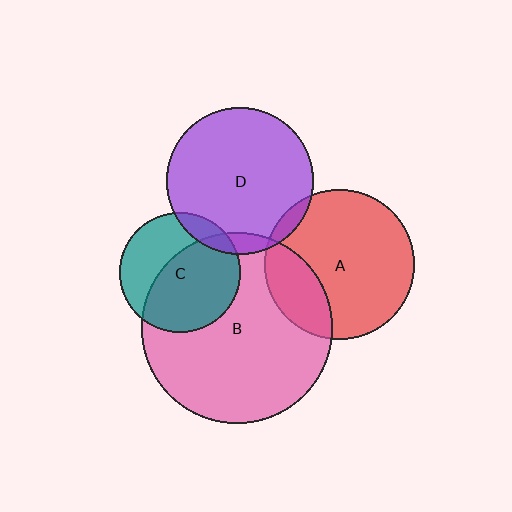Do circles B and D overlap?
Yes.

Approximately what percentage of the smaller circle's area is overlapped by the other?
Approximately 5%.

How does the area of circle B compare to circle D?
Approximately 1.7 times.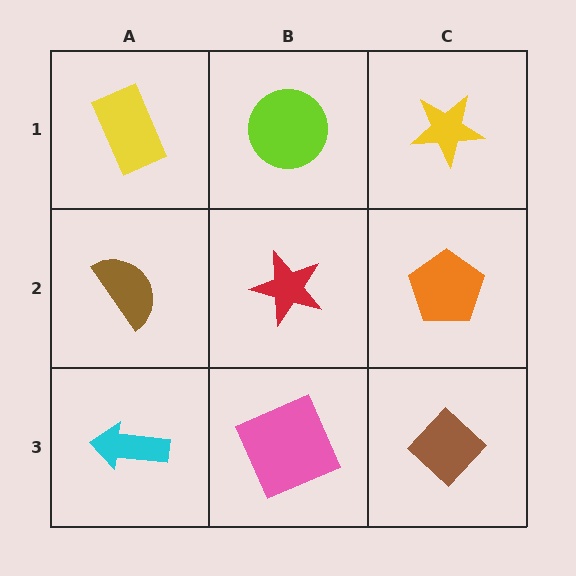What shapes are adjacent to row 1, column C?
An orange pentagon (row 2, column C), a lime circle (row 1, column B).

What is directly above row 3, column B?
A red star.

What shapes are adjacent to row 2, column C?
A yellow star (row 1, column C), a brown diamond (row 3, column C), a red star (row 2, column B).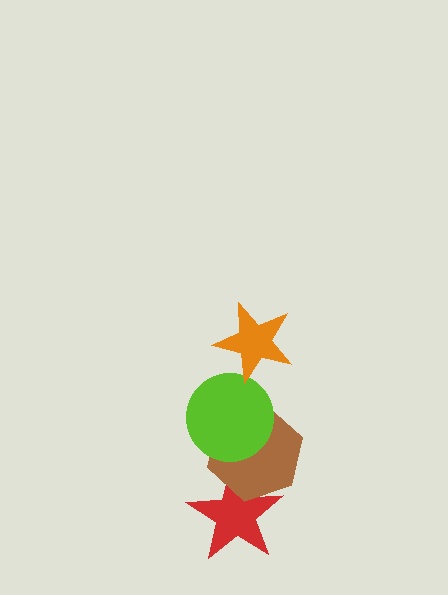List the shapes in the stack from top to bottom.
From top to bottom: the orange star, the lime circle, the brown hexagon, the red star.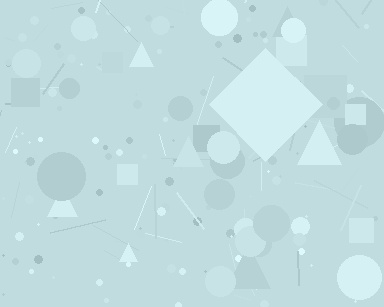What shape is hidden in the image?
A diamond is hidden in the image.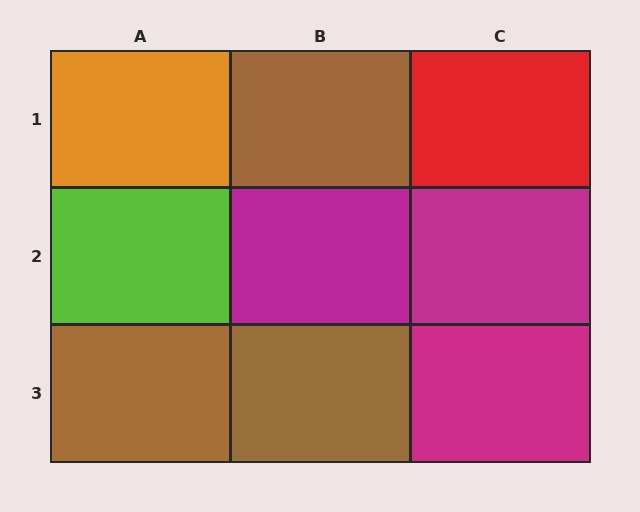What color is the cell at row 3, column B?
Brown.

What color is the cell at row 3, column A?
Brown.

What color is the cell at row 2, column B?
Magenta.